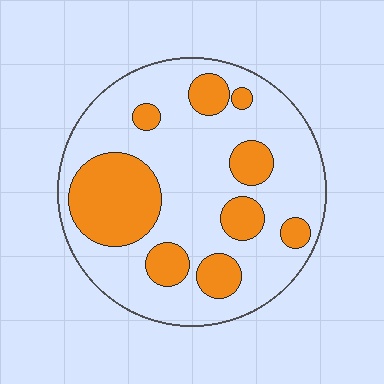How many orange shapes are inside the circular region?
9.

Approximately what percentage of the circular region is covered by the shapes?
Approximately 30%.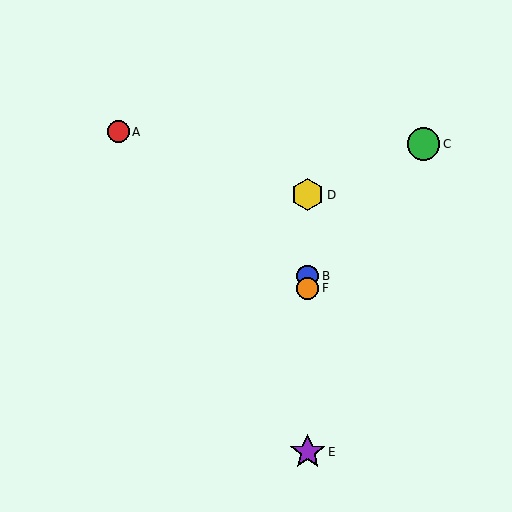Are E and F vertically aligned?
Yes, both are at x≈308.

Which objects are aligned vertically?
Objects B, D, E, F are aligned vertically.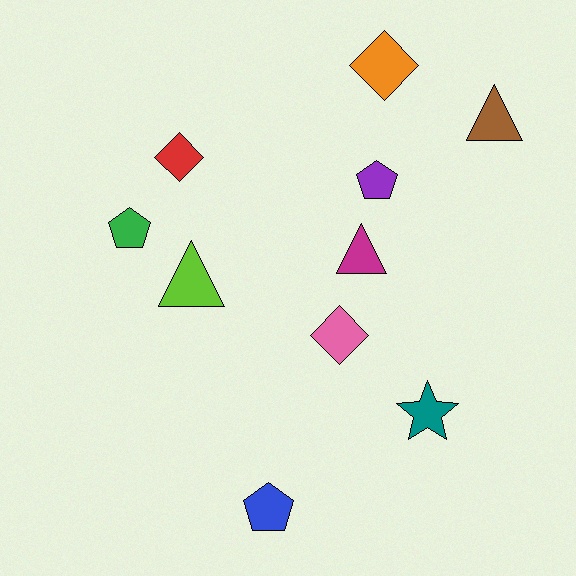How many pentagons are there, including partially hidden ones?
There are 3 pentagons.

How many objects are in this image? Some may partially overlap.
There are 10 objects.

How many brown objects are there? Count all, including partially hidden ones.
There is 1 brown object.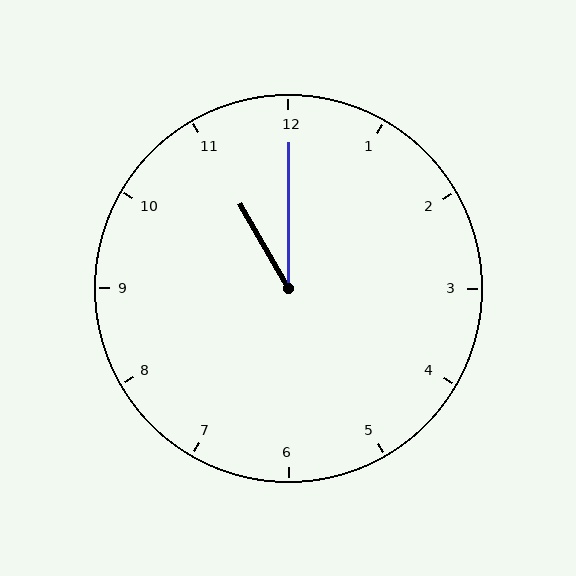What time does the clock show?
11:00.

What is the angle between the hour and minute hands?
Approximately 30 degrees.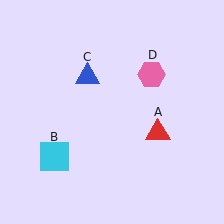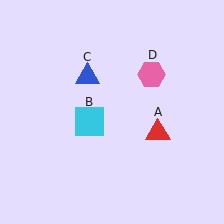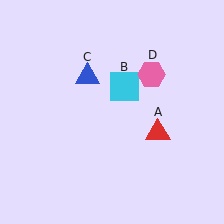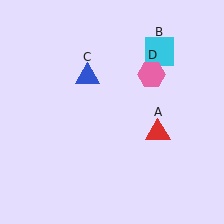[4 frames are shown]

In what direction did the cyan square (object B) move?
The cyan square (object B) moved up and to the right.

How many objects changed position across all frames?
1 object changed position: cyan square (object B).